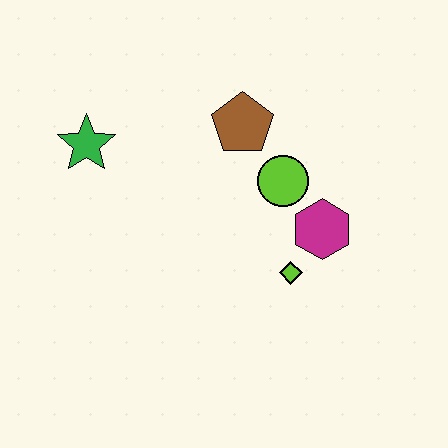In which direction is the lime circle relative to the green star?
The lime circle is to the right of the green star.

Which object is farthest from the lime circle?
The green star is farthest from the lime circle.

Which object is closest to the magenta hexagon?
The lime diamond is closest to the magenta hexagon.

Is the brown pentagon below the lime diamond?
No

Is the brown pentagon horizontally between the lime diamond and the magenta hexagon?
No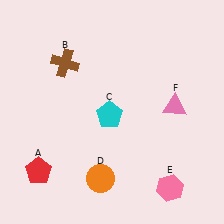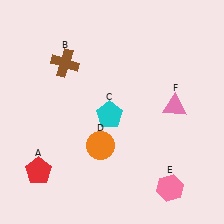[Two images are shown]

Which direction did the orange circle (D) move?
The orange circle (D) moved up.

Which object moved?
The orange circle (D) moved up.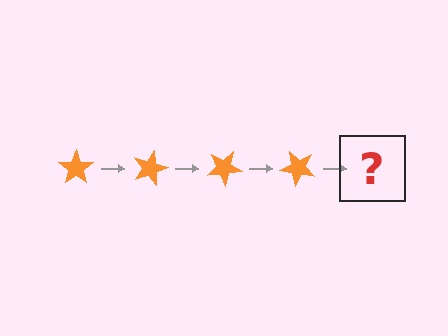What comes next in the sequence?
The next element should be an orange star rotated 60 degrees.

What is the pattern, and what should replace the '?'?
The pattern is that the star rotates 15 degrees each step. The '?' should be an orange star rotated 60 degrees.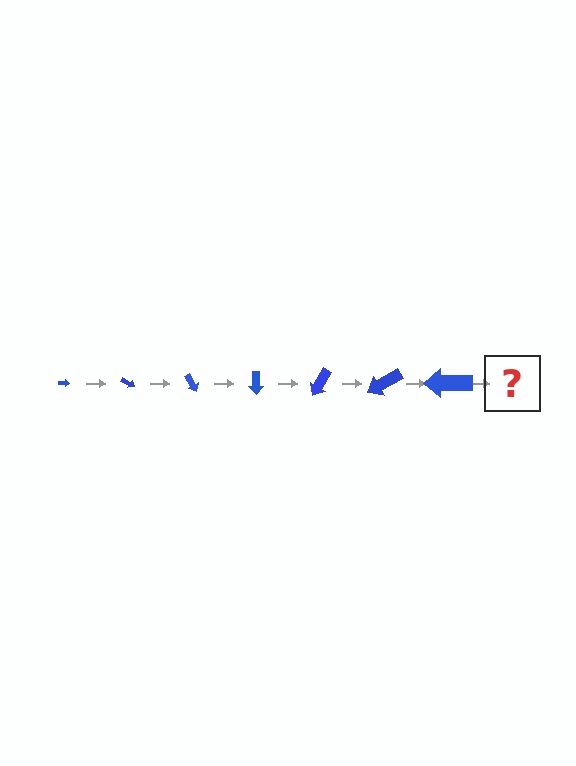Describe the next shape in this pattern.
It should be an arrow, larger than the previous one and rotated 210 degrees from the start.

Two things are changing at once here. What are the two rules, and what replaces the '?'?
The two rules are that the arrow grows larger each step and it rotates 30 degrees each step. The '?' should be an arrow, larger than the previous one and rotated 210 degrees from the start.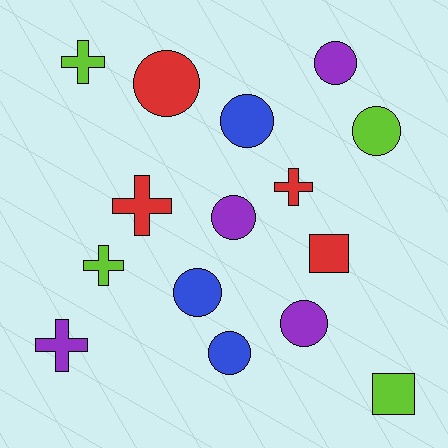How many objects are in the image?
There are 15 objects.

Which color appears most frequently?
Purple, with 4 objects.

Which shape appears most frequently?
Circle, with 8 objects.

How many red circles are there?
There is 1 red circle.